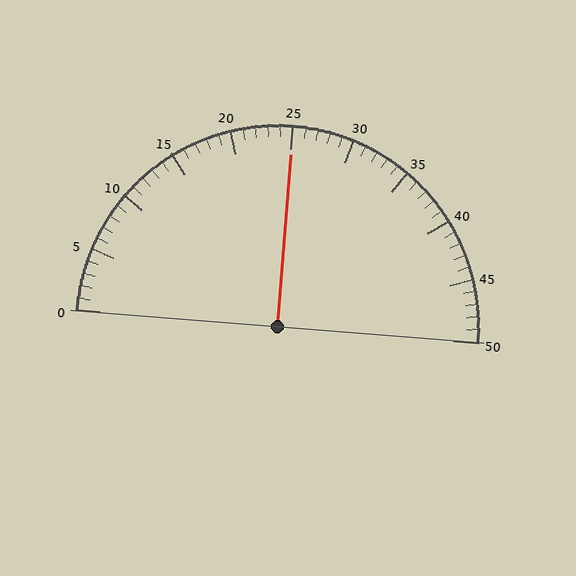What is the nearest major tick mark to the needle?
The nearest major tick mark is 25.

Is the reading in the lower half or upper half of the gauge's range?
The reading is in the upper half of the range (0 to 50).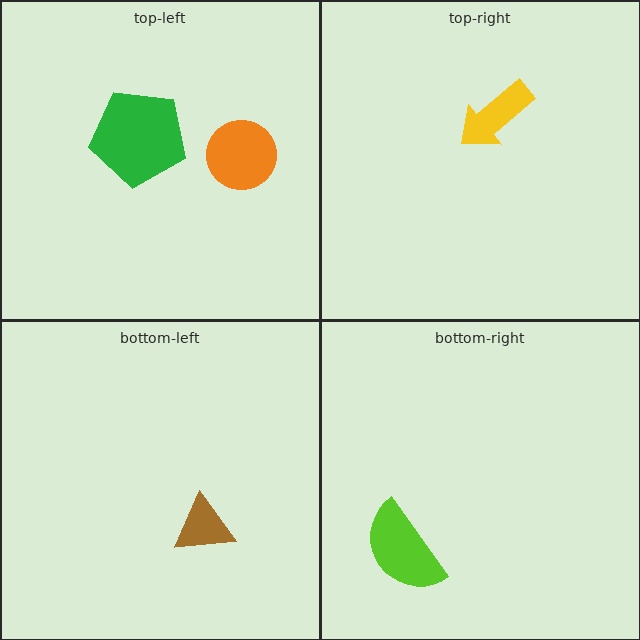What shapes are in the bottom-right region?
The lime semicircle.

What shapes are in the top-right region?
The yellow arrow.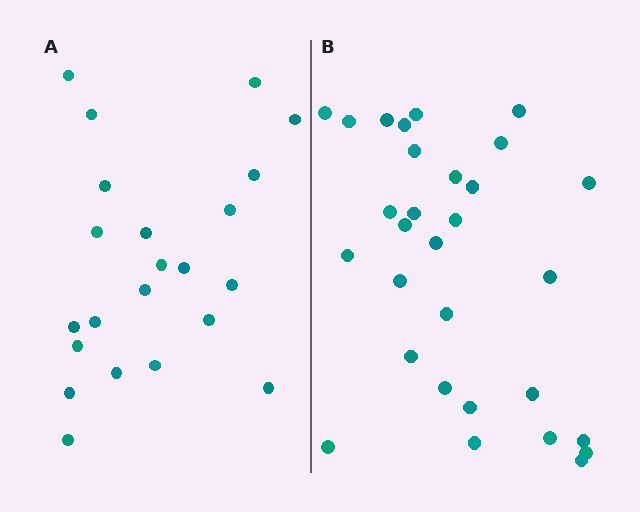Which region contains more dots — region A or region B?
Region B (the right region) has more dots.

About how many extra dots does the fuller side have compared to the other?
Region B has roughly 8 or so more dots than region A.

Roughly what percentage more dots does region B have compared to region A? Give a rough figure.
About 35% more.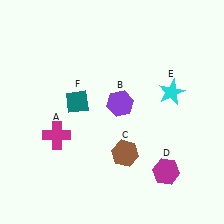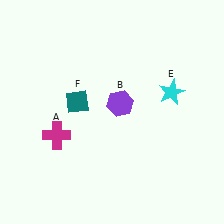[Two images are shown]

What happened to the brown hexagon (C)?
The brown hexagon (C) was removed in Image 2. It was in the bottom-right area of Image 1.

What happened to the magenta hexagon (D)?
The magenta hexagon (D) was removed in Image 2. It was in the bottom-right area of Image 1.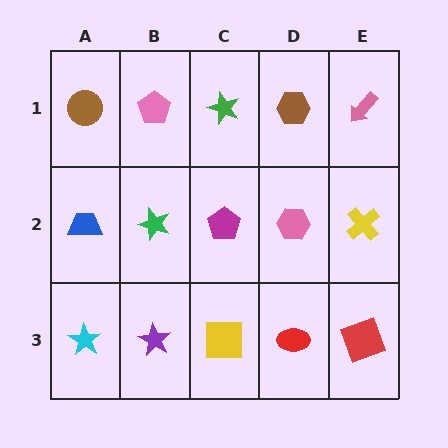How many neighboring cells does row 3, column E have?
2.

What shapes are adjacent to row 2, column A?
A brown circle (row 1, column A), a cyan star (row 3, column A), a green star (row 2, column B).